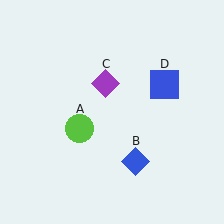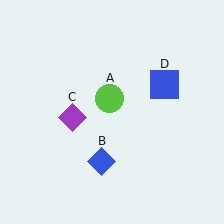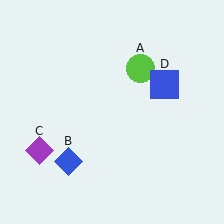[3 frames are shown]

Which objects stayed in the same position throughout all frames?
Blue square (object D) remained stationary.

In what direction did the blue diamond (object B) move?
The blue diamond (object B) moved left.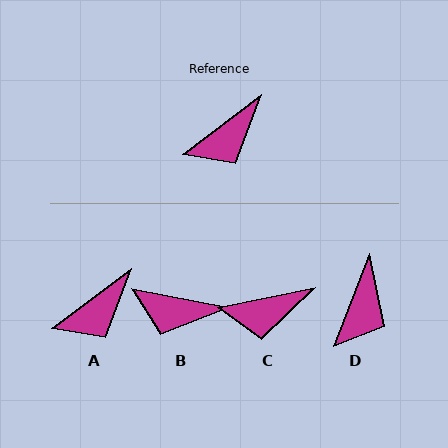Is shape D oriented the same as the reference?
No, it is off by about 32 degrees.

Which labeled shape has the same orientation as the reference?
A.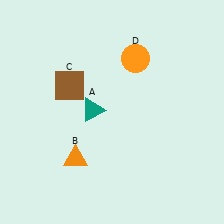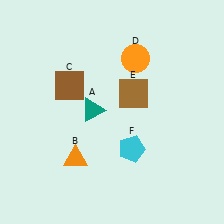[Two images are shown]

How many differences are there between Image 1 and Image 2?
There are 2 differences between the two images.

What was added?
A brown square (E), a cyan pentagon (F) were added in Image 2.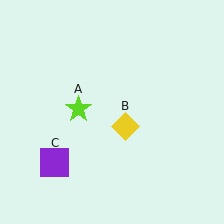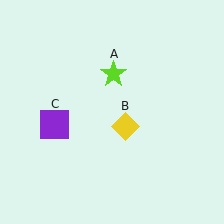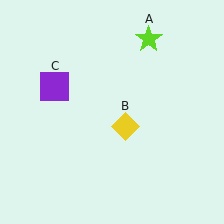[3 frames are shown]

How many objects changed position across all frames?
2 objects changed position: lime star (object A), purple square (object C).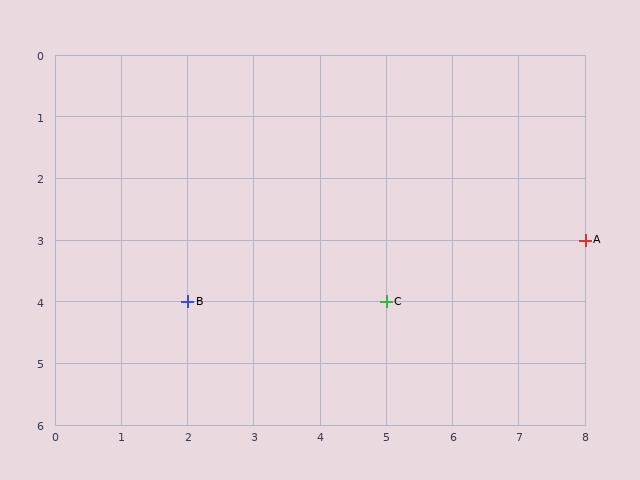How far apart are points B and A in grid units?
Points B and A are 6 columns and 1 row apart (about 6.1 grid units diagonally).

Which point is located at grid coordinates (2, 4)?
Point B is at (2, 4).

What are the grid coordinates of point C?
Point C is at grid coordinates (5, 4).